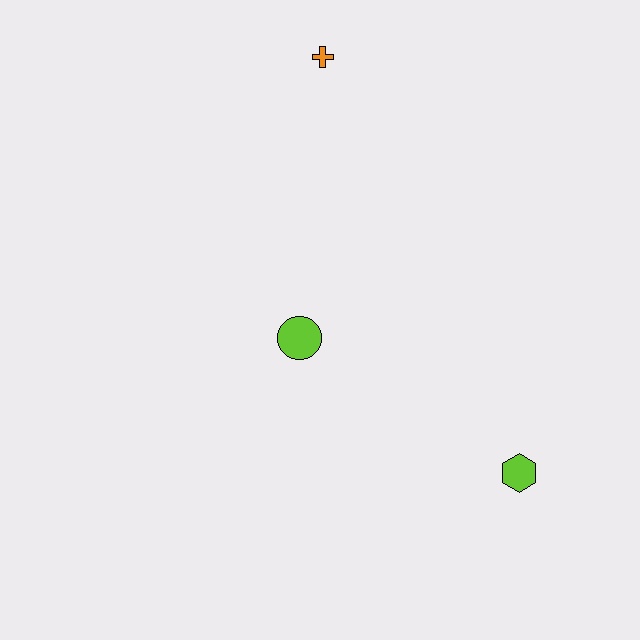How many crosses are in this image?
There is 1 cross.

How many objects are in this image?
There are 3 objects.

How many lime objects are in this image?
There are 2 lime objects.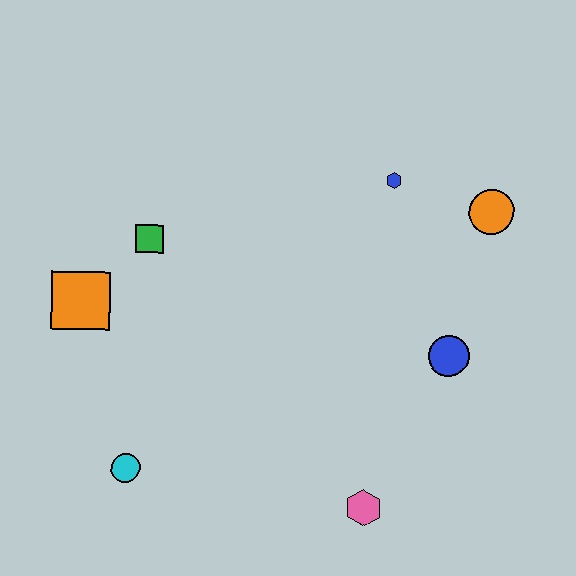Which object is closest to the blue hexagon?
The orange circle is closest to the blue hexagon.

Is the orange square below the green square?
Yes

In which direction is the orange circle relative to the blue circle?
The orange circle is above the blue circle.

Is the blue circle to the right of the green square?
Yes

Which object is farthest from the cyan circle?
The orange circle is farthest from the cyan circle.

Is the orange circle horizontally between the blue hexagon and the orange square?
No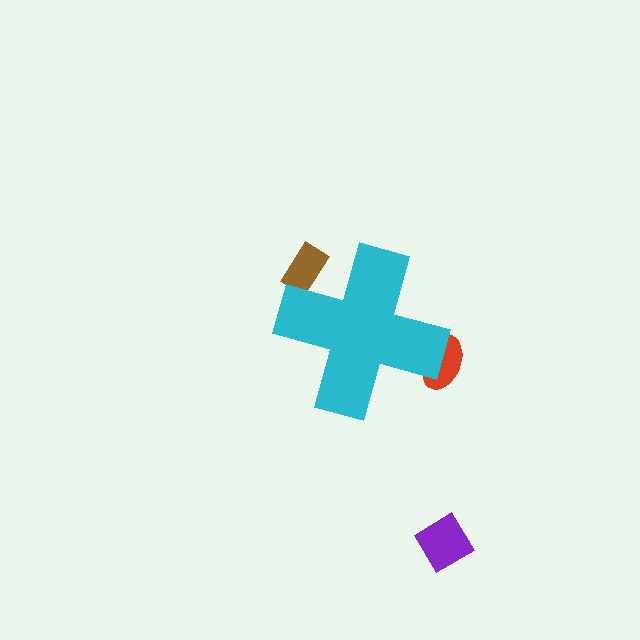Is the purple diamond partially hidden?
No, the purple diamond is fully visible.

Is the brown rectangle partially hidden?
Yes, the brown rectangle is partially hidden behind the cyan cross.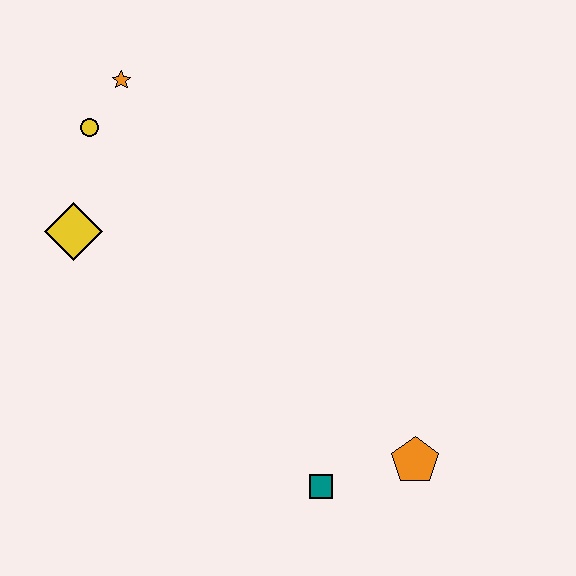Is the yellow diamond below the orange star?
Yes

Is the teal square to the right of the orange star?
Yes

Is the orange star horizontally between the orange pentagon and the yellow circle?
Yes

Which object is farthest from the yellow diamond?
The orange pentagon is farthest from the yellow diamond.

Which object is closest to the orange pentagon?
The teal square is closest to the orange pentagon.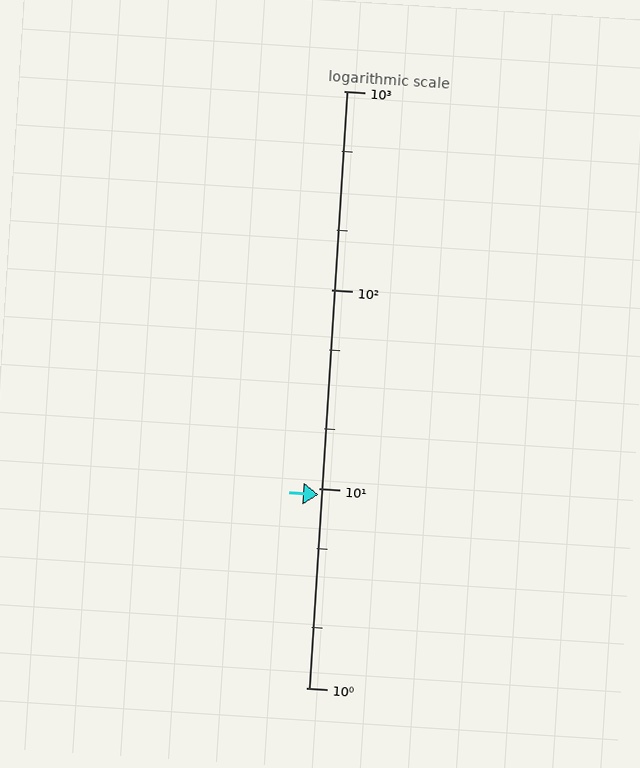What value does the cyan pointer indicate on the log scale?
The pointer indicates approximately 9.4.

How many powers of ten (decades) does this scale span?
The scale spans 3 decades, from 1 to 1000.